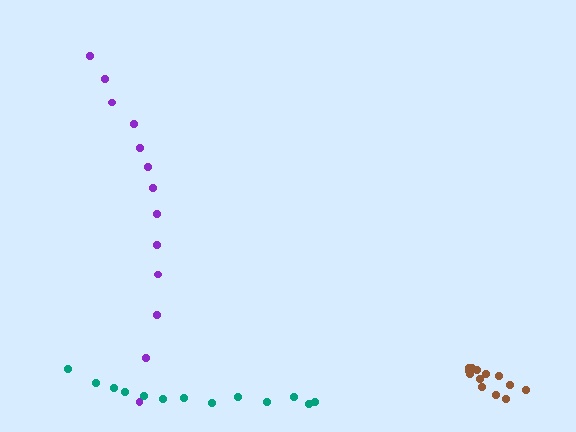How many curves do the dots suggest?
There are 3 distinct paths.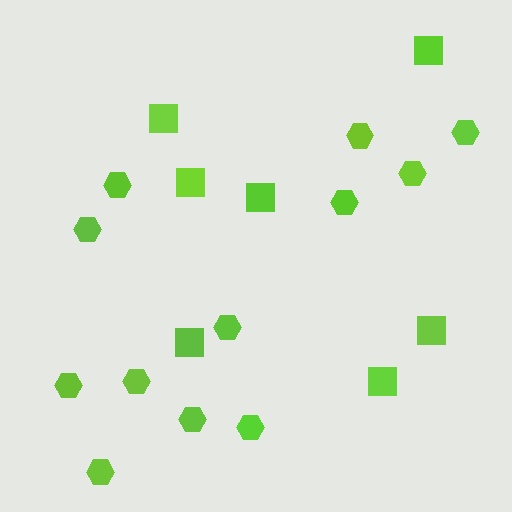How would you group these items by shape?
There are 2 groups: one group of squares (7) and one group of hexagons (12).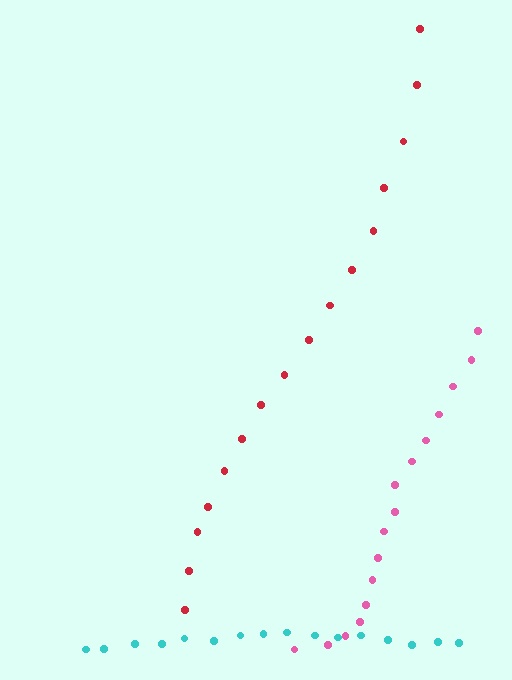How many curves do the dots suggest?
There are 3 distinct paths.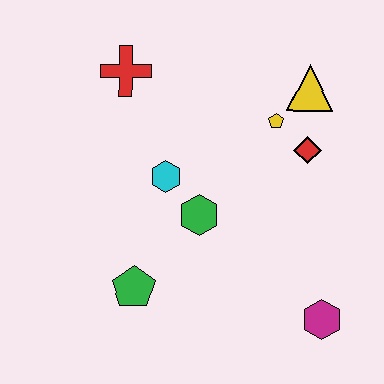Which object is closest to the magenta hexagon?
The green hexagon is closest to the magenta hexagon.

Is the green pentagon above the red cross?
No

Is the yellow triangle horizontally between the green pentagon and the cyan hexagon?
No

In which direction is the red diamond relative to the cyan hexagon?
The red diamond is to the right of the cyan hexagon.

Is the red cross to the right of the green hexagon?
No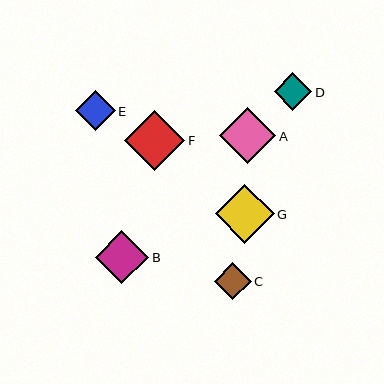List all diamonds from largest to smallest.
From largest to smallest: F, G, A, B, E, D, C.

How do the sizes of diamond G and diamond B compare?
Diamond G and diamond B are approximately the same size.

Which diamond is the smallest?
Diamond C is the smallest with a size of approximately 37 pixels.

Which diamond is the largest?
Diamond F is the largest with a size of approximately 60 pixels.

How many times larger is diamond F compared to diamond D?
Diamond F is approximately 1.6 times the size of diamond D.